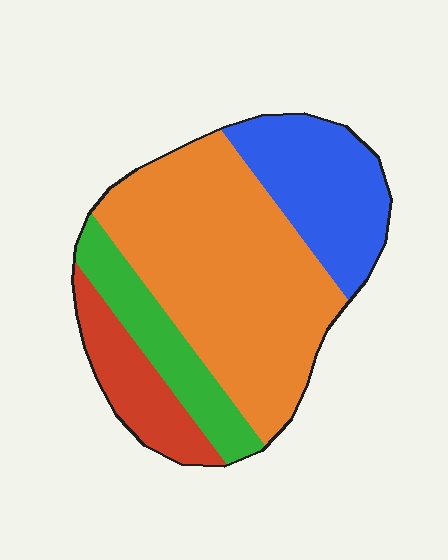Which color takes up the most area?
Orange, at roughly 50%.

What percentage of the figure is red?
Red takes up less than a quarter of the figure.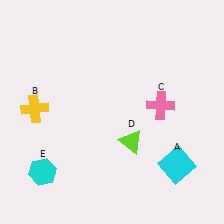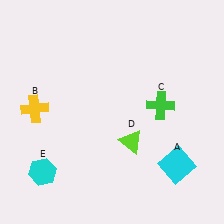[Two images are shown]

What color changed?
The cross (C) changed from pink in Image 1 to green in Image 2.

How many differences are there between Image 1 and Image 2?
There is 1 difference between the two images.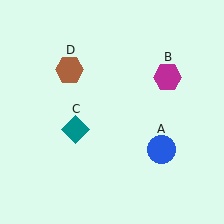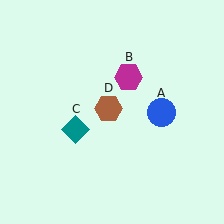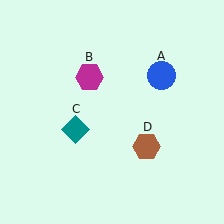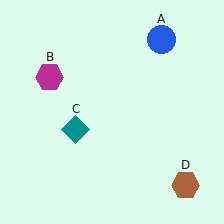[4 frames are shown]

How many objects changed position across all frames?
3 objects changed position: blue circle (object A), magenta hexagon (object B), brown hexagon (object D).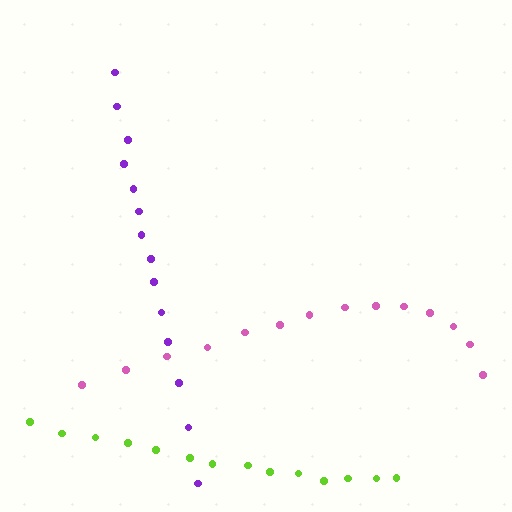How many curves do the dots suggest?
There are 3 distinct paths.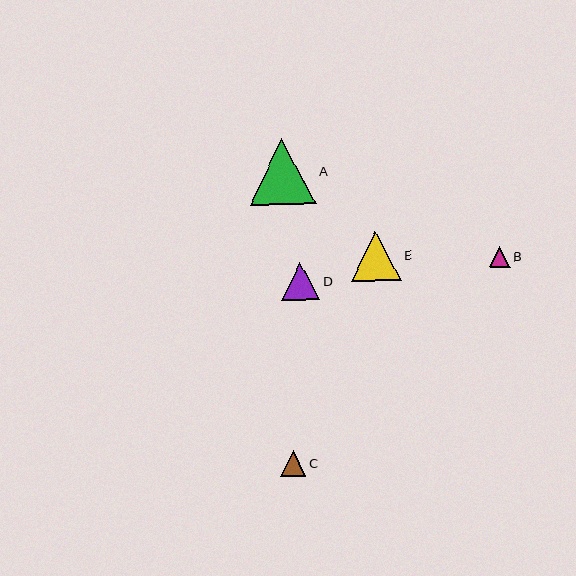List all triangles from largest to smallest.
From largest to smallest: A, E, D, C, B.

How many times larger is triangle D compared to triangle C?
Triangle D is approximately 1.5 times the size of triangle C.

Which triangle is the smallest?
Triangle B is the smallest with a size of approximately 21 pixels.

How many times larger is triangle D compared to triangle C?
Triangle D is approximately 1.5 times the size of triangle C.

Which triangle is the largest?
Triangle A is the largest with a size of approximately 66 pixels.